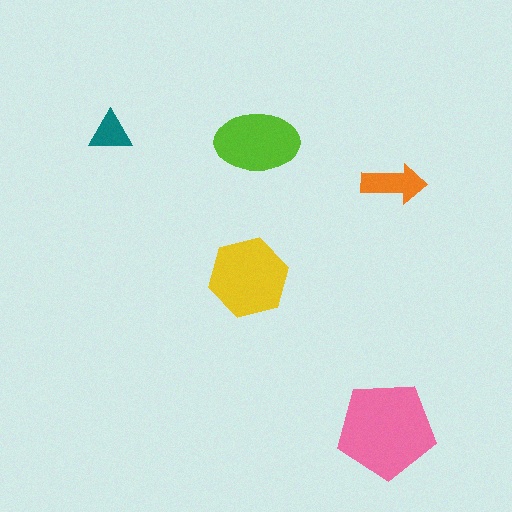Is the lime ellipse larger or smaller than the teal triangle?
Larger.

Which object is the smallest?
The teal triangle.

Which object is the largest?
The pink pentagon.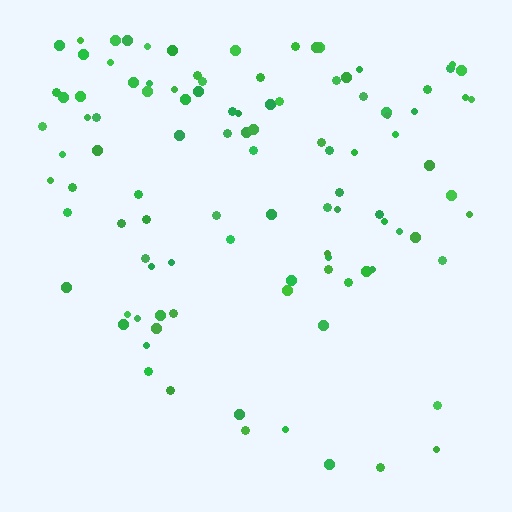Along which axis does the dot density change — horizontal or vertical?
Vertical.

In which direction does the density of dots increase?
From bottom to top, with the top side densest.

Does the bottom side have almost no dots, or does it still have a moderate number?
Still a moderate number, just noticeably fewer than the top.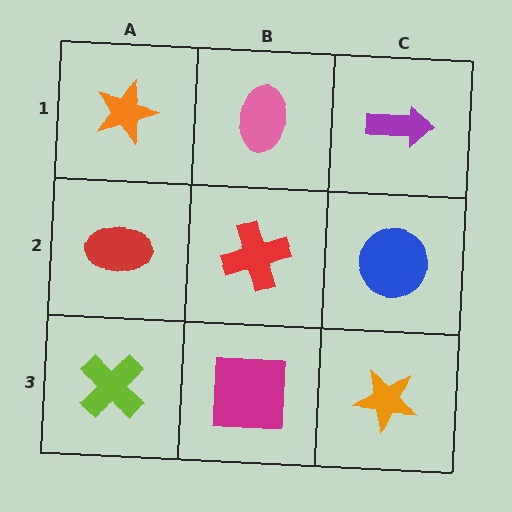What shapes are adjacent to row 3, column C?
A blue circle (row 2, column C), a magenta square (row 3, column B).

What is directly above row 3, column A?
A red ellipse.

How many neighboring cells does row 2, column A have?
3.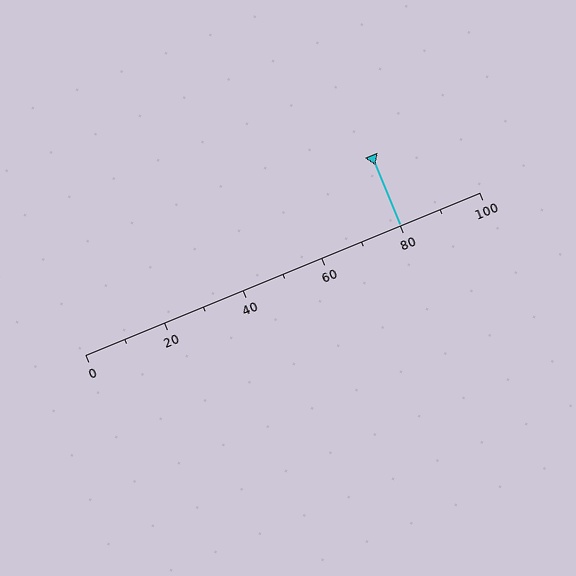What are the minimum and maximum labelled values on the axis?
The axis runs from 0 to 100.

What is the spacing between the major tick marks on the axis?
The major ticks are spaced 20 apart.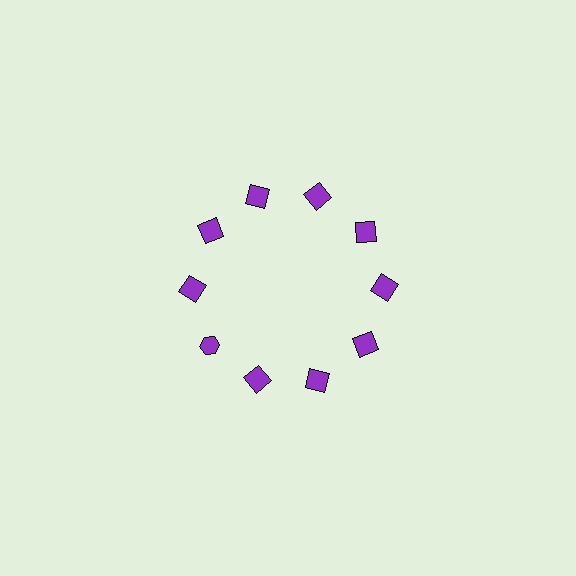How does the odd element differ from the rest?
It has a different shape: hexagon instead of square.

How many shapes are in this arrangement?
There are 10 shapes arranged in a ring pattern.